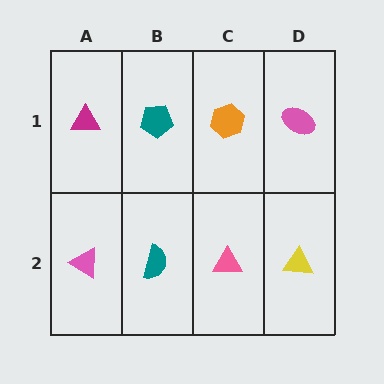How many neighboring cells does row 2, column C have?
3.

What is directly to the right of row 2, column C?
A yellow triangle.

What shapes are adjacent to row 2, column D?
A pink ellipse (row 1, column D), a pink triangle (row 2, column C).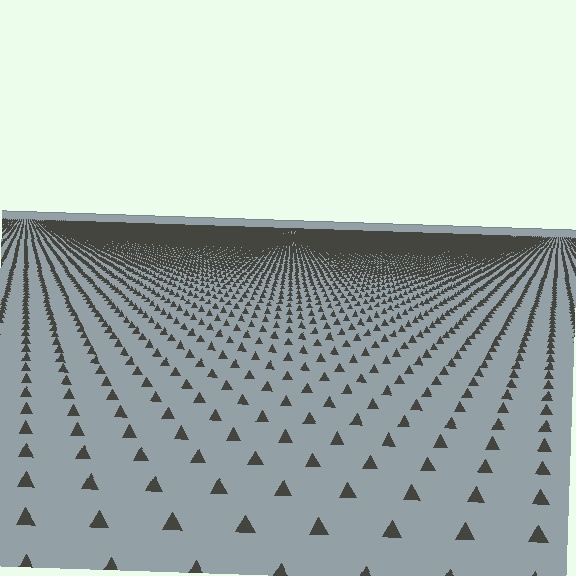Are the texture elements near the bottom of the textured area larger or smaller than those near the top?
Larger. Near the bottom, elements are closer to the viewer and appear at a bigger on-screen size.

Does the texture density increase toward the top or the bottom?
Density increases toward the top.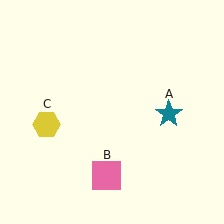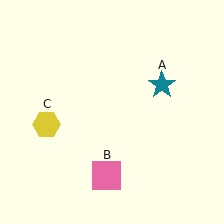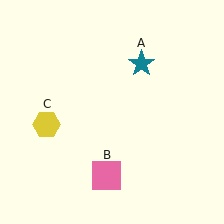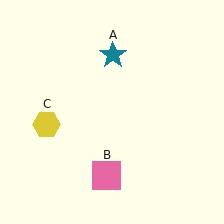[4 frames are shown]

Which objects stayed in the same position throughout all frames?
Pink square (object B) and yellow hexagon (object C) remained stationary.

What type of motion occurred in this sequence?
The teal star (object A) rotated counterclockwise around the center of the scene.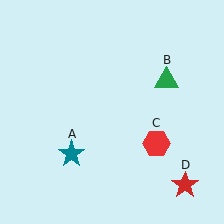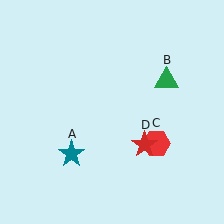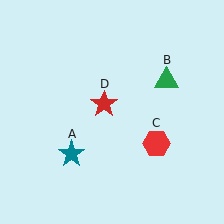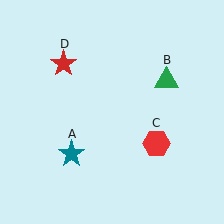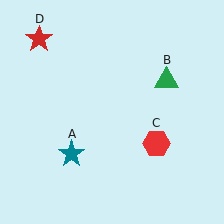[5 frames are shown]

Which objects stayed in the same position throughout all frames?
Teal star (object A) and green triangle (object B) and red hexagon (object C) remained stationary.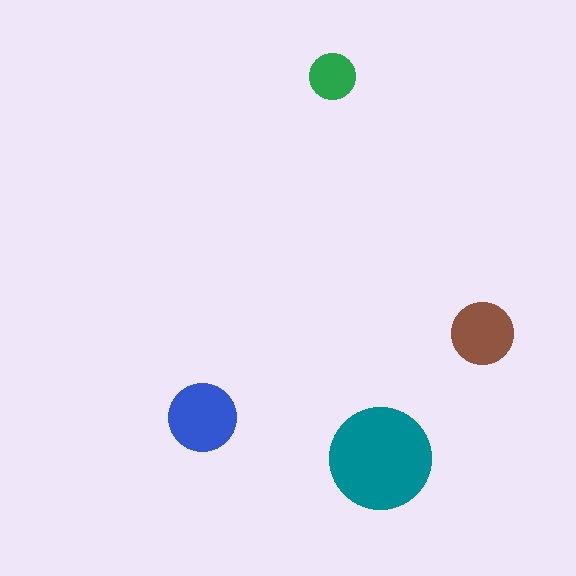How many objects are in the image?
There are 4 objects in the image.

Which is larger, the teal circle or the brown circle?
The teal one.